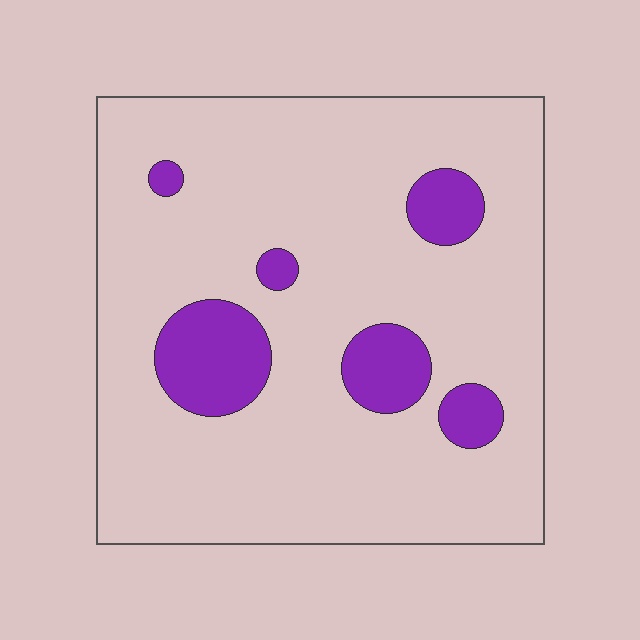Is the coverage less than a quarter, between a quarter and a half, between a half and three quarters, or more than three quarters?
Less than a quarter.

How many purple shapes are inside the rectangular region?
6.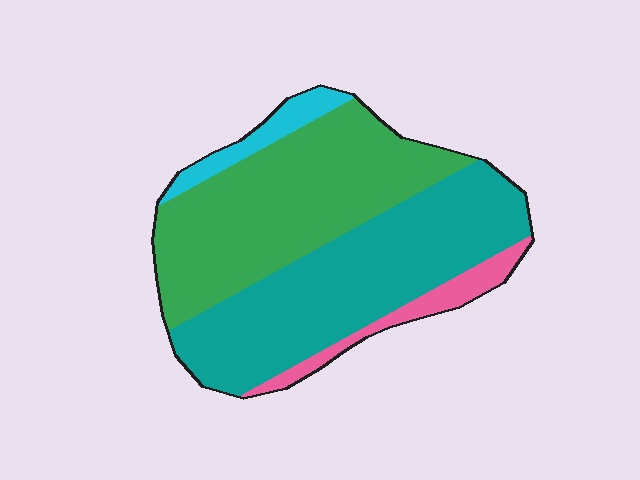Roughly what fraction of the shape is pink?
Pink takes up about one tenth (1/10) of the shape.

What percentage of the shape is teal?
Teal covers 44% of the shape.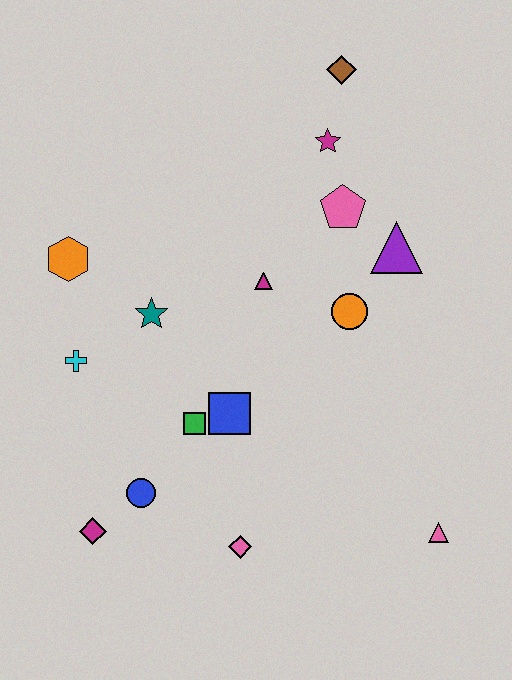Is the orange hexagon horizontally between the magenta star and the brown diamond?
No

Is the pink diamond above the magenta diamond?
No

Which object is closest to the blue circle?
The magenta diamond is closest to the blue circle.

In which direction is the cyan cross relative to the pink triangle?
The cyan cross is to the left of the pink triangle.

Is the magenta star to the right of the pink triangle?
No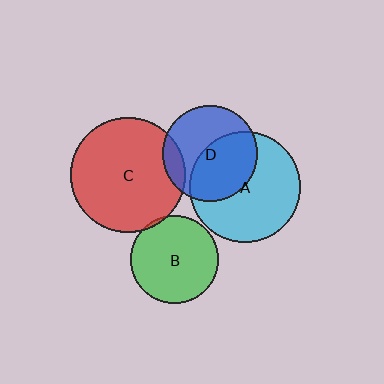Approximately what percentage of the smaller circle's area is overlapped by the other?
Approximately 10%.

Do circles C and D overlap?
Yes.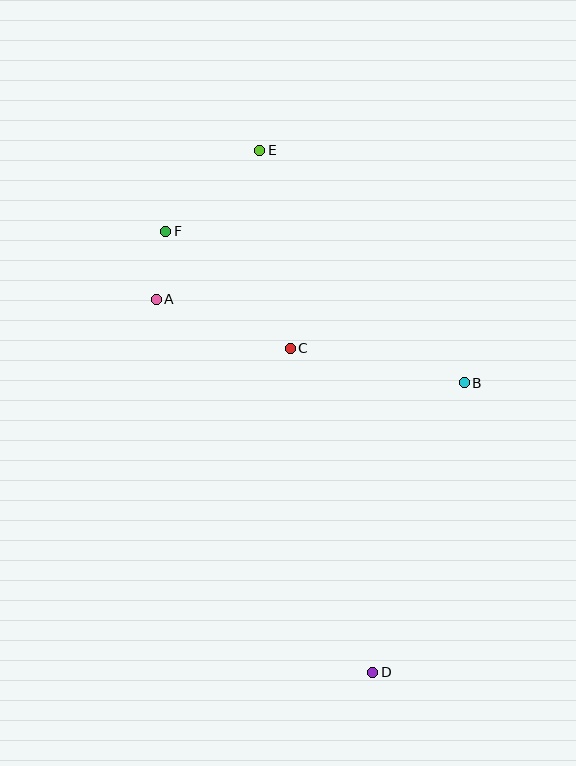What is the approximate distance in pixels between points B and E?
The distance between B and E is approximately 310 pixels.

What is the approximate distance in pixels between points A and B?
The distance between A and B is approximately 319 pixels.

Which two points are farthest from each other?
Points D and E are farthest from each other.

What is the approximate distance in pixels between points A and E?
The distance between A and E is approximately 181 pixels.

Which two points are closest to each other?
Points A and F are closest to each other.